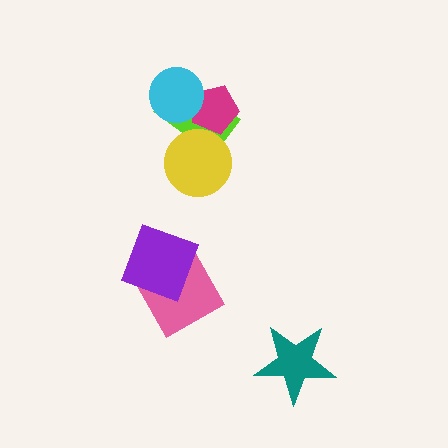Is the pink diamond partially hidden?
Yes, it is partially covered by another shape.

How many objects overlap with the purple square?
1 object overlaps with the purple square.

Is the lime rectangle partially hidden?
Yes, it is partially covered by another shape.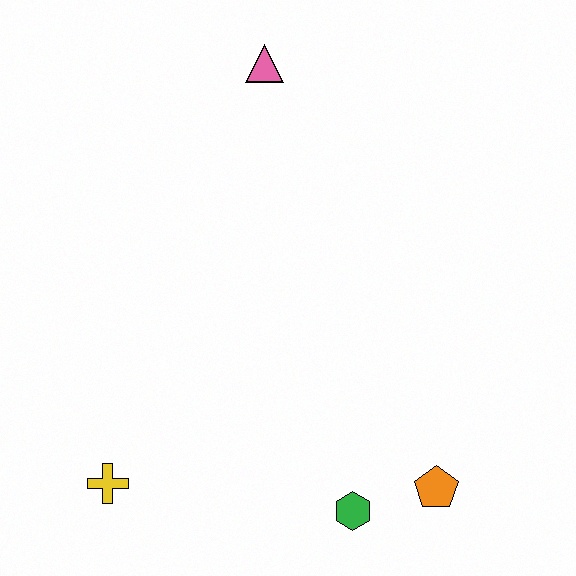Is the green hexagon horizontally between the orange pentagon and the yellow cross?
Yes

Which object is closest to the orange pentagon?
The green hexagon is closest to the orange pentagon.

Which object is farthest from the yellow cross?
The pink triangle is farthest from the yellow cross.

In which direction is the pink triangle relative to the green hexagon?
The pink triangle is above the green hexagon.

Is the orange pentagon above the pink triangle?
No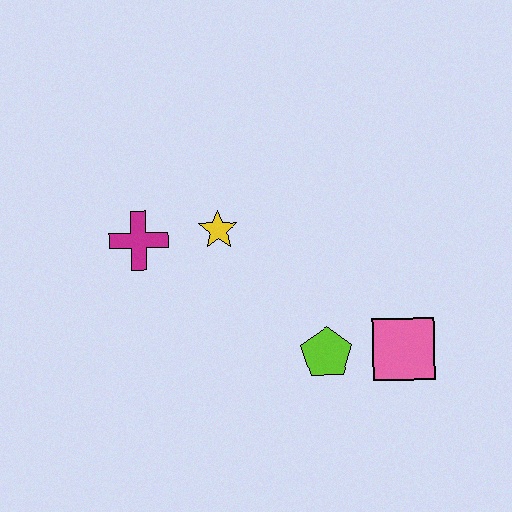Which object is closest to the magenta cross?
The yellow star is closest to the magenta cross.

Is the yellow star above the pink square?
Yes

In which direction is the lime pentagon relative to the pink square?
The lime pentagon is to the left of the pink square.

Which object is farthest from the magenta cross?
The pink square is farthest from the magenta cross.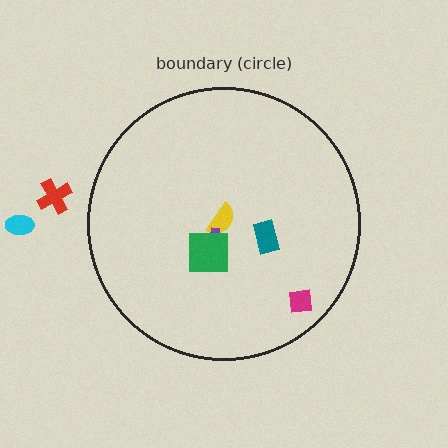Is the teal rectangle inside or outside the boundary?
Inside.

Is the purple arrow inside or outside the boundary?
Inside.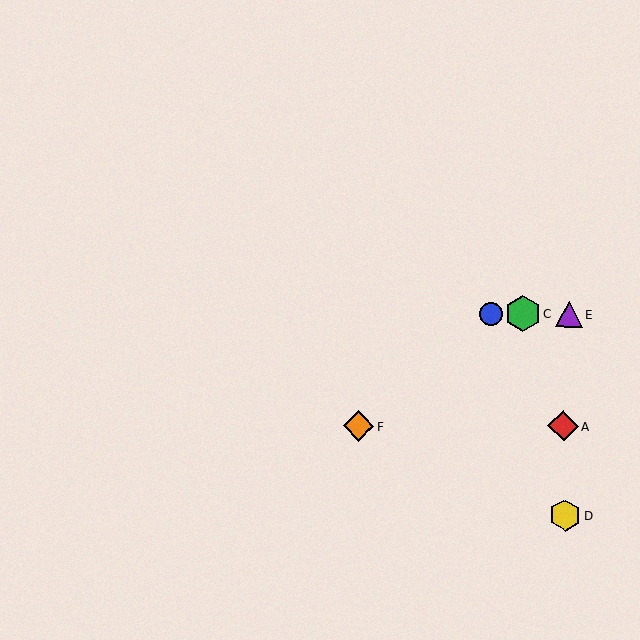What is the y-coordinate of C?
Object C is at y≈314.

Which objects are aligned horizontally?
Objects B, C, E are aligned horizontally.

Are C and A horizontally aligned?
No, C is at y≈314 and A is at y≈426.